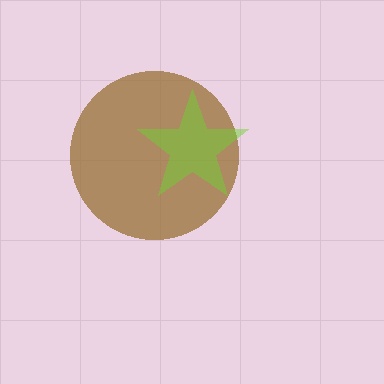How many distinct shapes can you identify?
There are 2 distinct shapes: a brown circle, a lime star.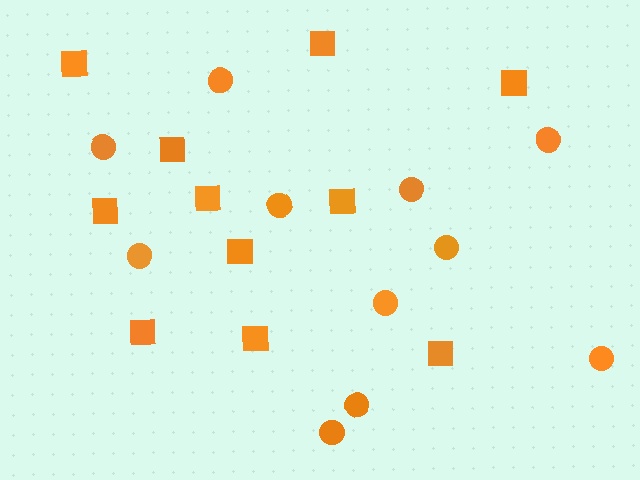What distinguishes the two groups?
There are 2 groups: one group of squares (11) and one group of circles (11).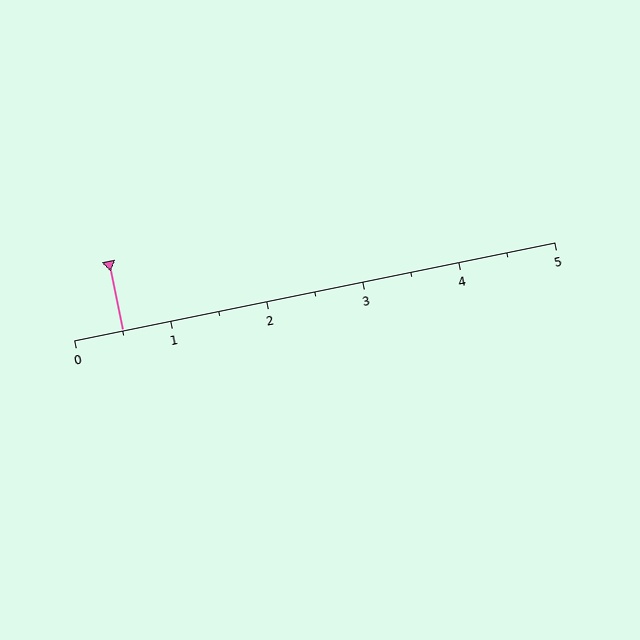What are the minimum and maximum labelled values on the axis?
The axis runs from 0 to 5.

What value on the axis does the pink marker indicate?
The marker indicates approximately 0.5.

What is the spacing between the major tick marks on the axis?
The major ticks are spaced 1 apart.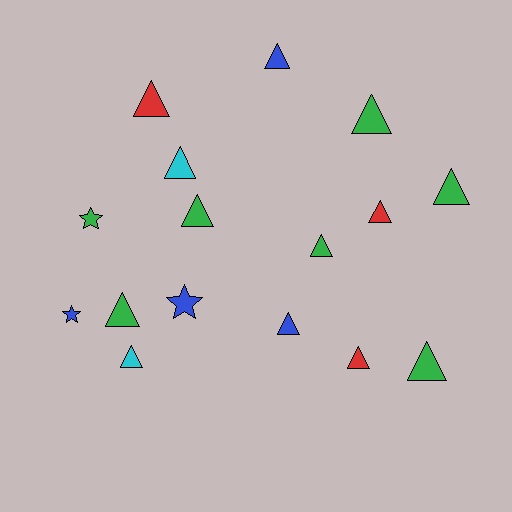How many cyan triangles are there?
There are 2 cyan triangles.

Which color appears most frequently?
Green, with 7 objects.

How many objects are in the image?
There are 16 objects.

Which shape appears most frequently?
Triangle, with 13 objects.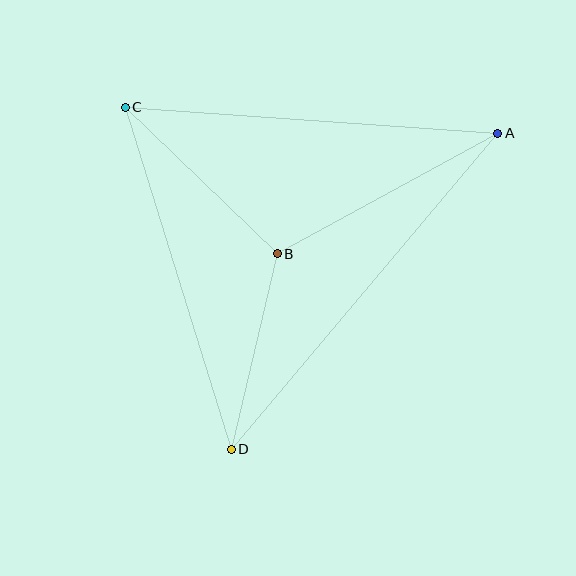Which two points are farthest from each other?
Points A and D are farthest from each other.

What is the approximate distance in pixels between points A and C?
The distance between A and C is approximately 373 pixels.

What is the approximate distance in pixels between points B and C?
The distance between B and C is approximately 211 pixels.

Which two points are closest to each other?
Points B and D are closest to each other.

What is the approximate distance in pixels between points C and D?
The distance between C and D is approximately 358 pixels.